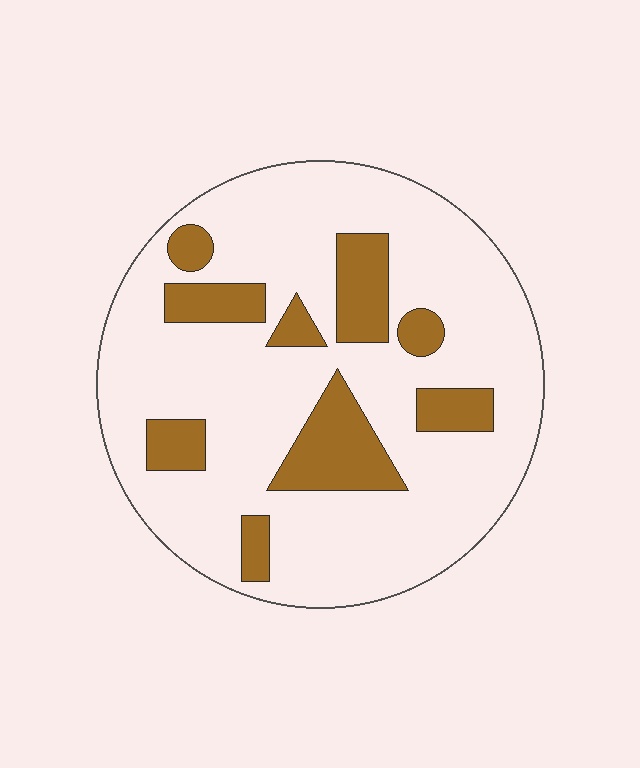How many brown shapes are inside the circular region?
9.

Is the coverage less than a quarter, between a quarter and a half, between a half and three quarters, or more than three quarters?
Less than a quarter.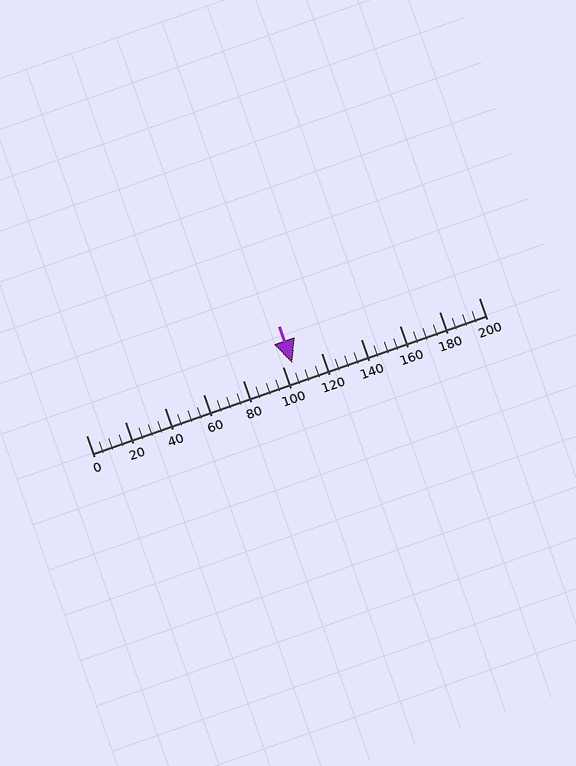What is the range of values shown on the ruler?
The ruler shows values from 0 to 200.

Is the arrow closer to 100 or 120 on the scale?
The arrow is closer to 100.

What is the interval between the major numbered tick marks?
The major tick marks are spaced 20 units apart.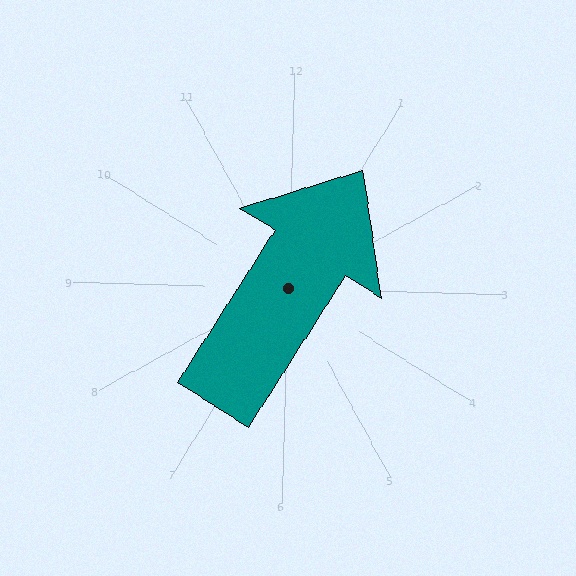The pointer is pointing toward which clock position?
Roughly 1 o'clock.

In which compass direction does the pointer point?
Northeast.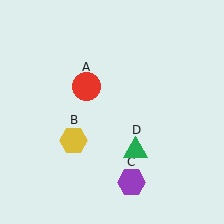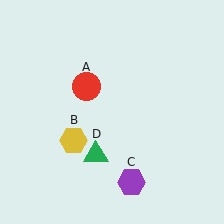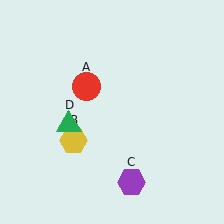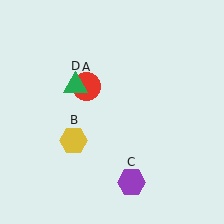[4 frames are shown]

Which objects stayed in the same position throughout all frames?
Red circle (object A) and yellow hexagon (object B) and purple hexagon (object C) remained stationary.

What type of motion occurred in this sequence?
The green triangle (object D) rotated clockwise around the center of the scene.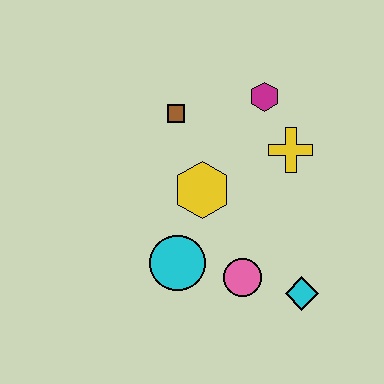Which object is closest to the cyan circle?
The pink circle is closest to the cyan circle.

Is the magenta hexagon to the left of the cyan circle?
No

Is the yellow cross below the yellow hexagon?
No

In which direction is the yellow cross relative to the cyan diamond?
The yellow cross is above the cyan diamond.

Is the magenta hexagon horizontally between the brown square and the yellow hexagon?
No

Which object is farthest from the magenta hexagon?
The cyan diamond is farthest from the magenta hexagon.